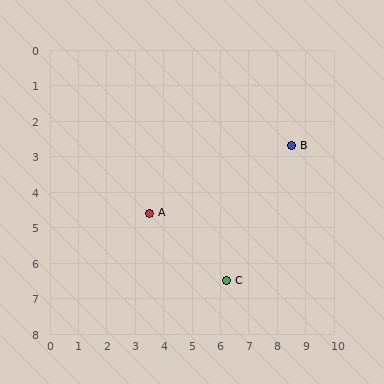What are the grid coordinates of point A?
Point A is at approximately (3.5, 4.6).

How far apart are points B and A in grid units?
Points B and A are about 5.3 grid units apart.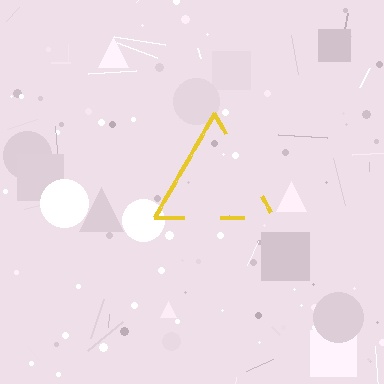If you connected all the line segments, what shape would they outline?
They would outline a triangle.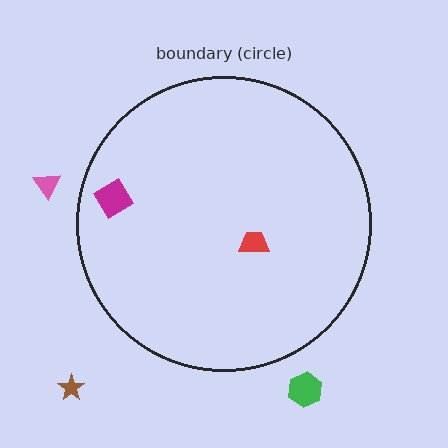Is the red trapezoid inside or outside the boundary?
Inside.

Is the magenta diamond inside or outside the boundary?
Inside.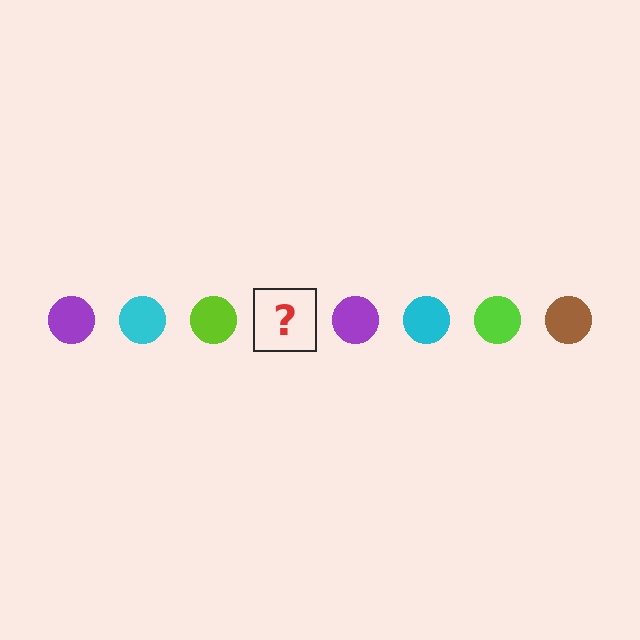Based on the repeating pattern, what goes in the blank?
The blank should be a brown circle.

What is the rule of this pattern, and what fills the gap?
The rule is that the pattern cycles through purple, cyan, lime, brown circles. The gap should be filled with a brown circle.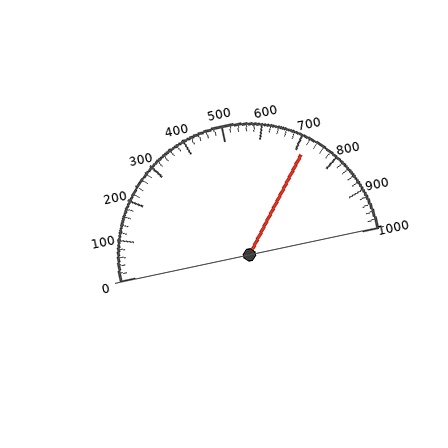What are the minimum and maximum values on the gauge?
The gauge ranges from 0 to 1000.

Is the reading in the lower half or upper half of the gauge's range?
The reading is in the upper half of the range (0 to 1000).